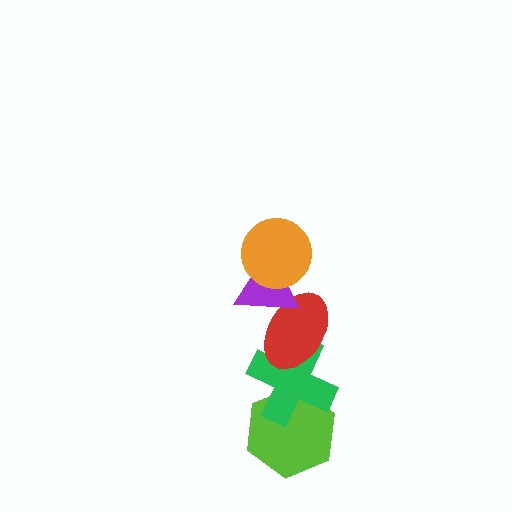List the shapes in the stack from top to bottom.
From top to bottom: the orange circle, the purple triangle, the red ellipse, the green cross, the lime hexagon.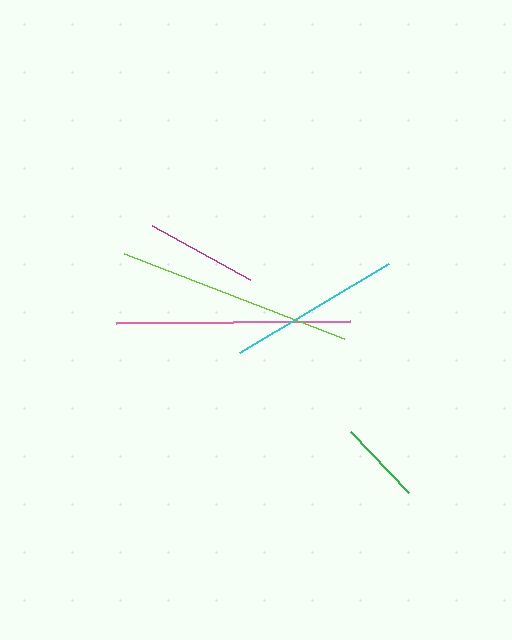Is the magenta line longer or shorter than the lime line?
The lime line is longer than the magenta line.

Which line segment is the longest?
The lime line is the longest at approximately 236 pixels.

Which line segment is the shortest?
The green line is the shortest at approximately 85 pixels.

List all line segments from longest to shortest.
From longest to shortest: lime, pink, cyan, magenta, green.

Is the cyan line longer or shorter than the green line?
The cyan line is longer than the green line.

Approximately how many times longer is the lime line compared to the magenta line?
The lime line is approximately 2.1 times the length of the magenta line.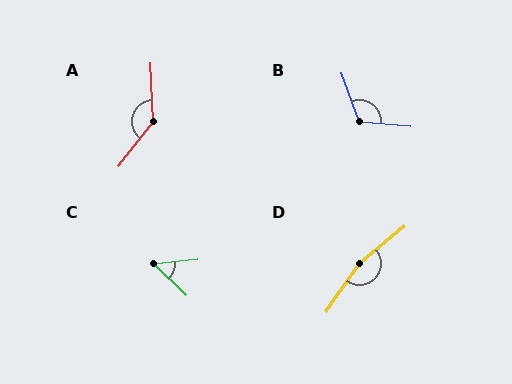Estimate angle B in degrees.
Approximately 115 degrees.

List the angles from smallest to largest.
C (50°), B (115°), A (139°), D (164°).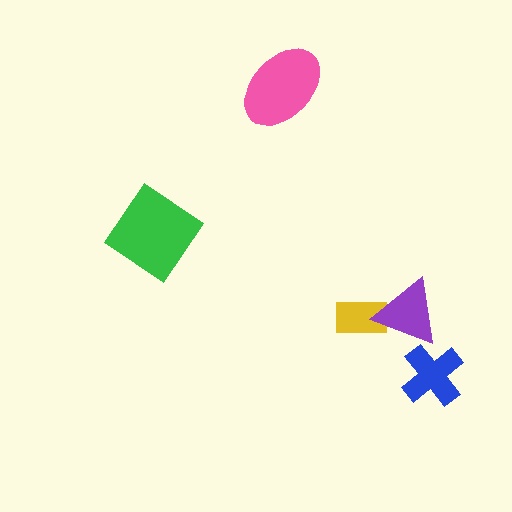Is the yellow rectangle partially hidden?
Yes, it is partially covered by another shape.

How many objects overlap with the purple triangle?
1 object overlaps with the purple triangle.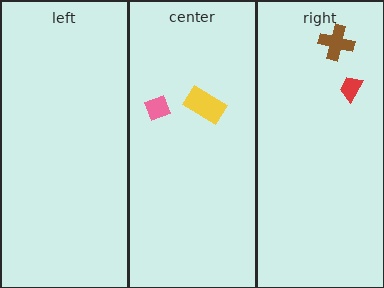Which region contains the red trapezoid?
The right region.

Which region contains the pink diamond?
The center region.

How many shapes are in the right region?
2.